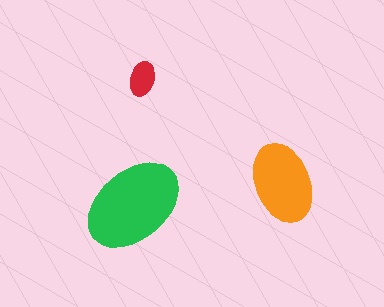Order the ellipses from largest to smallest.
the green one, the orange one, the red one.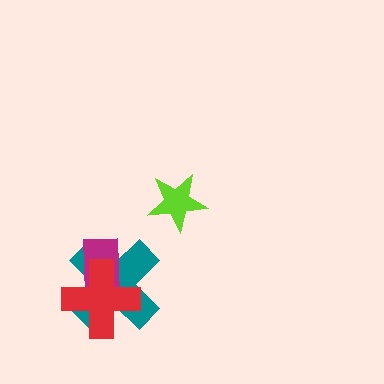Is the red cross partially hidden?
No, no other shape covers it.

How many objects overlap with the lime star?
0 objects overlap with the lime star.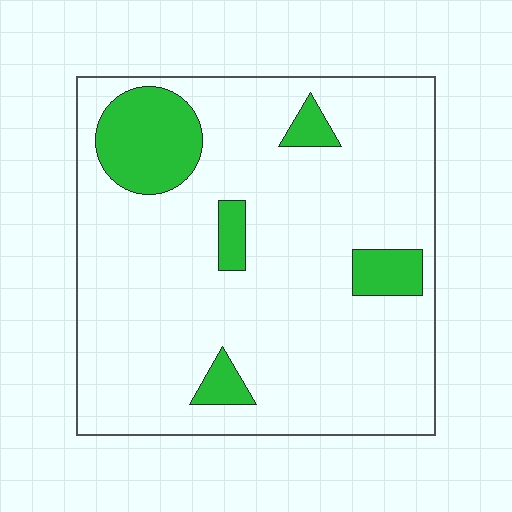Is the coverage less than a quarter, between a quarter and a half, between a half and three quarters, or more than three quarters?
Less than a quarter.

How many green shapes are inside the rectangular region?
5.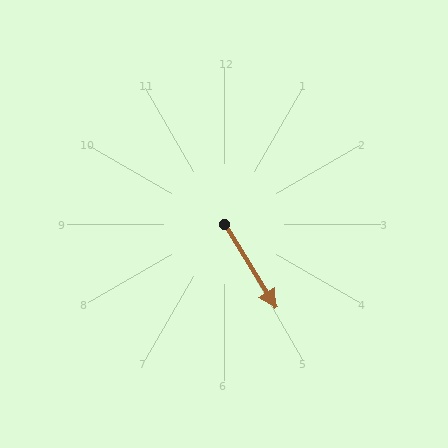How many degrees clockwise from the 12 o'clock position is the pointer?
Approximately 148 degrees.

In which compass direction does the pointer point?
Southeast.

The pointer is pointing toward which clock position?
Roughly 5 o'clock.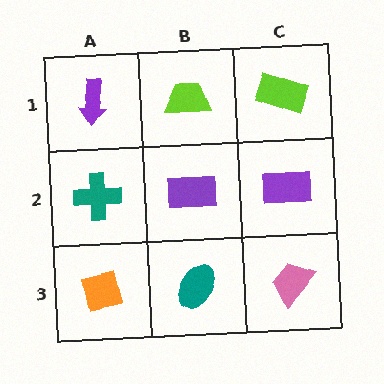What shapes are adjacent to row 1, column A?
A teal cross (row 2, column A), a lime trapezoid (row 1, column B).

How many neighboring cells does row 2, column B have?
4.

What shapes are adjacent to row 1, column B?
A purple rectangle (row 2, column B), a purple arrow (row 1, column A), a lime rectangle (row 1, column C).